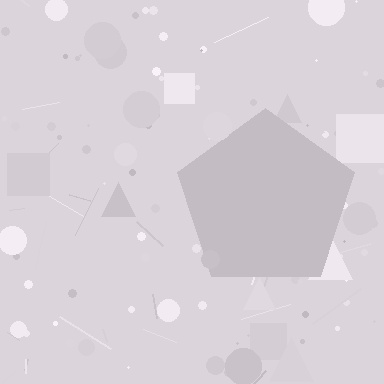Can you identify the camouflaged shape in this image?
The camouflaged shape is a pentagon.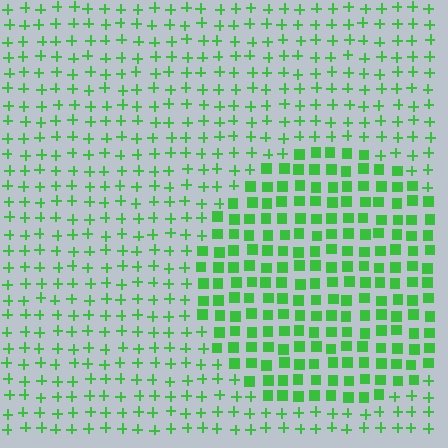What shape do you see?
I see a circle.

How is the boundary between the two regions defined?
The boundary is defined by a change in element shape: squares inside vs. plus signs outside. All elements share the same color and spacing.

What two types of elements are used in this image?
The image uses squares inside the circle region and plus signs outside it.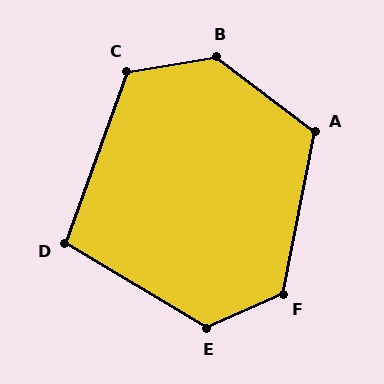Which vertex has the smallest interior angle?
D, at approximately 101 degrees.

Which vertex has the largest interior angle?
B, at approximately 134 degrees.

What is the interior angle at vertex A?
Approximately 116 degrees (obtuse).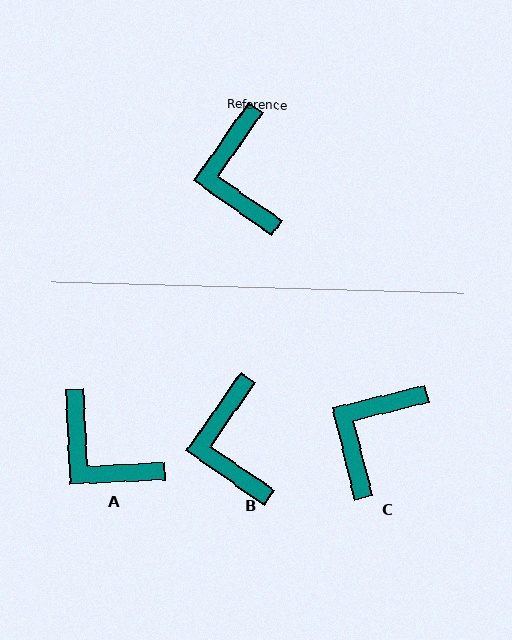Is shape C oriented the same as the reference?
No, it is off by about 41 degrees.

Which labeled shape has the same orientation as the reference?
B.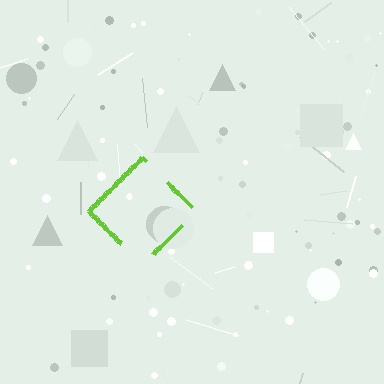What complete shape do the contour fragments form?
The contour fragments form a diamond.